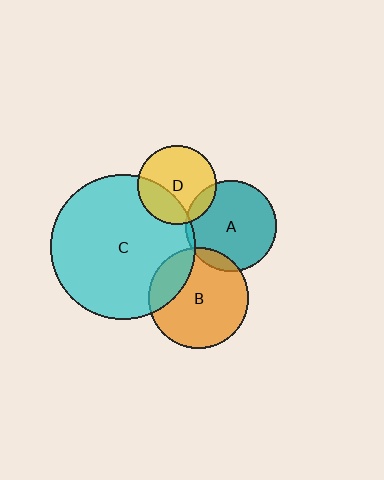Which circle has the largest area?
Circle C (cyan).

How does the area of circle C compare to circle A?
Approximately 2.6 times.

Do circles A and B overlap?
Yes.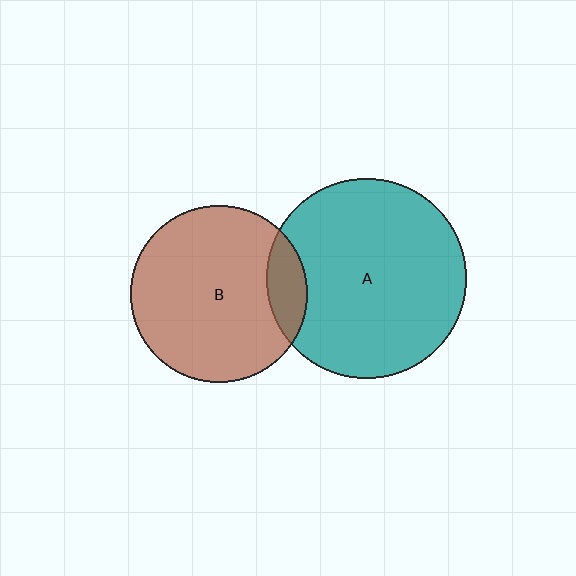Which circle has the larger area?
Circle A (teal).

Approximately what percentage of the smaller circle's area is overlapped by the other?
Approximately 15%.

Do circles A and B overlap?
Yes.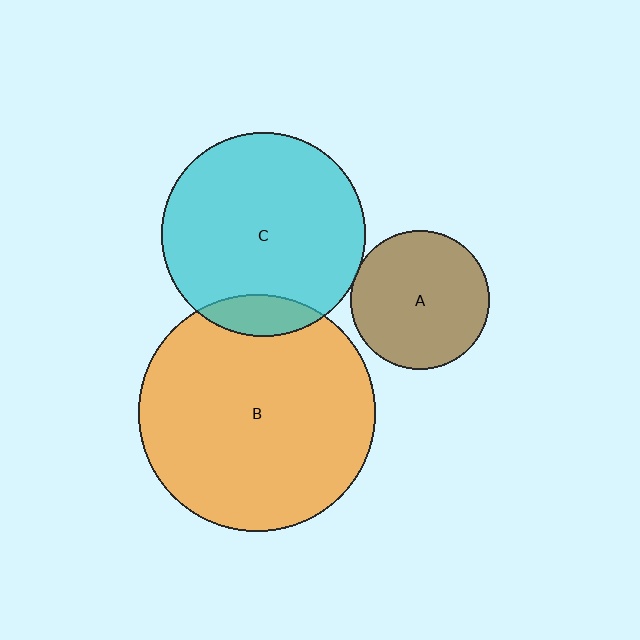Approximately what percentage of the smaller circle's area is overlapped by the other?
Approximately 10%.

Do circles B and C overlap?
Yes.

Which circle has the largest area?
Circle B (orange).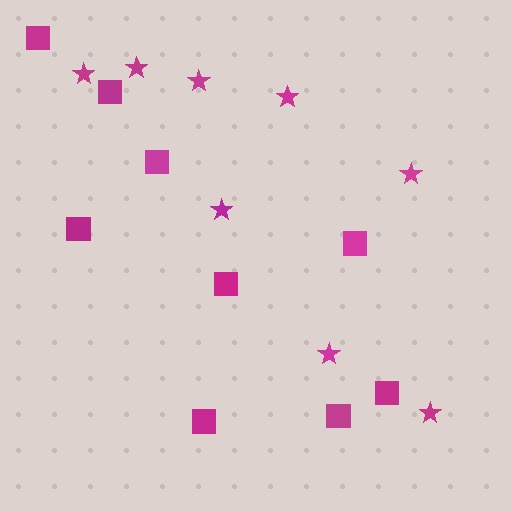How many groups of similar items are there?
There are 2 groups: one group of stars (8) and one group of squares (9).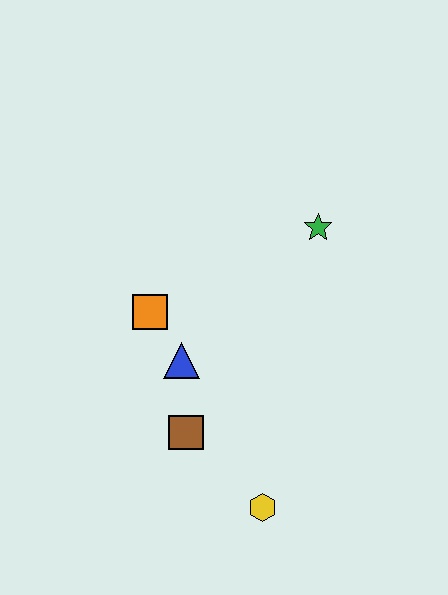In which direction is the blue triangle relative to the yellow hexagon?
The blue triangle is above the yellow hexagon.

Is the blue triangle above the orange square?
No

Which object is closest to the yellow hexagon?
The brown square is closest to the yellow hexagon.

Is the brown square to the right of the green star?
No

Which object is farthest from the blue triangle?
The green star is farthest from the blue triangle.